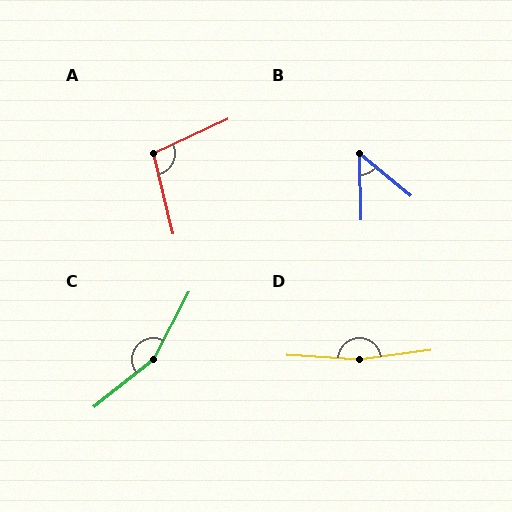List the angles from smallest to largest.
B (49°), A (102°), C (157°), D (169°).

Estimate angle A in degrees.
Approximately 102 degrees.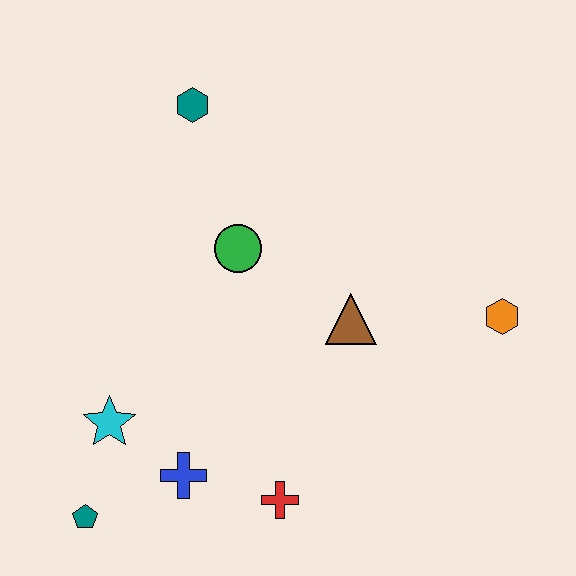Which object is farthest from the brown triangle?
The teal pentagon is farthest from the brown triangle.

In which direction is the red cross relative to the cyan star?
The red cross is to the right of the cyan star.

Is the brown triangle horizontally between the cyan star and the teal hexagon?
No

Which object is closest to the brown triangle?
The green circle is closest to the brown triangle.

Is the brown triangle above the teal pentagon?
Yes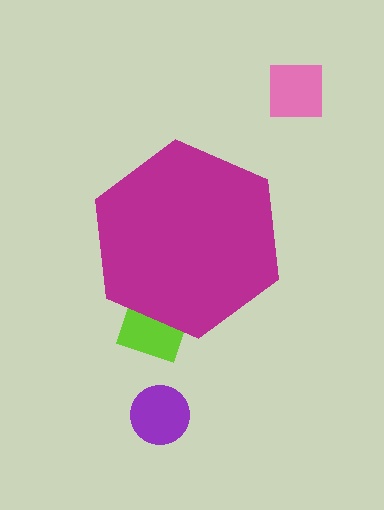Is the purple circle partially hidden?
No, the purple circle is fully visible.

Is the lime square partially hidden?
Yes, the lime square is partially hidden behind the magenta hexagon.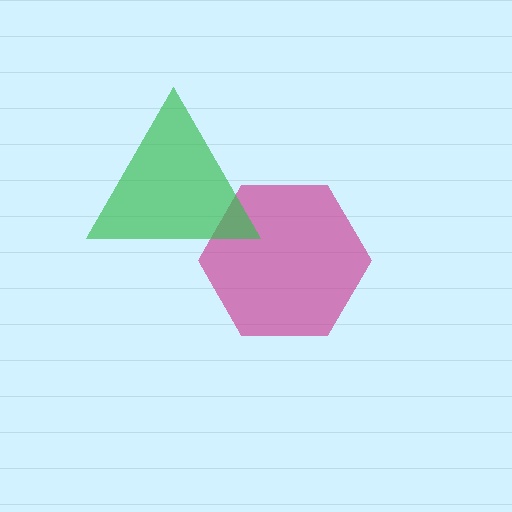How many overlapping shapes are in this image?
There are 2 overlapping shapes in the image.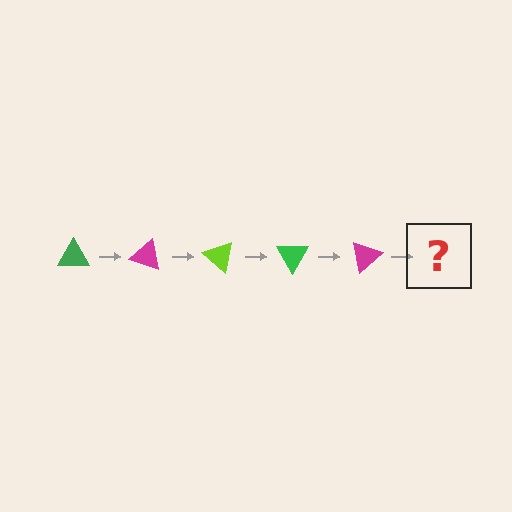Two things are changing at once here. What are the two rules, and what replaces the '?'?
The two rules are that it rotates 20 degrees each step and the color cycles through green, magenta, and lime. The '?' should be a lime triangle, rotated 100 degrees from the start.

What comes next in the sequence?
The next element should be a lime triangle, rotated 100 degrees from the start.